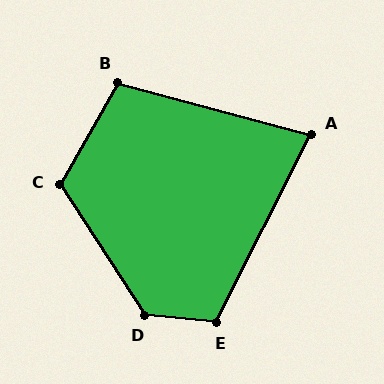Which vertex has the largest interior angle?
D, at approximately 128 degrees.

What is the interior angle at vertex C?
Approximately 118 degrees (obtuse).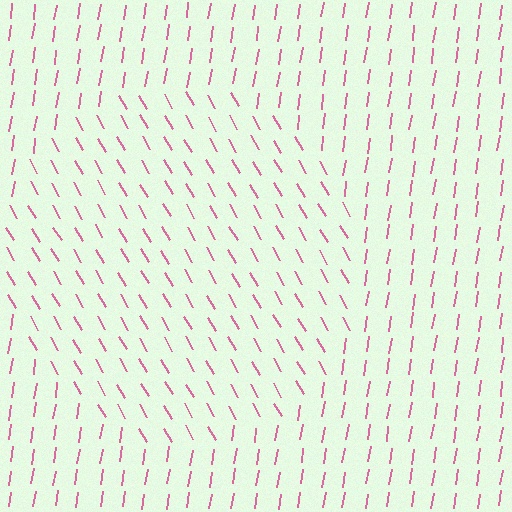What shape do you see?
I see a circle.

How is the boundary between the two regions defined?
The boundary is defined purely by a change in line orientation (approximately 39 degrees difference). All lines are the same color and thickness.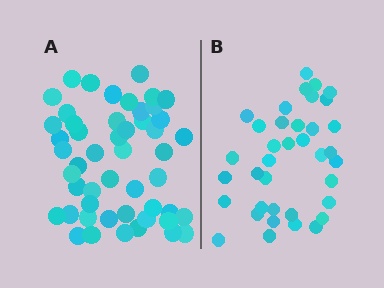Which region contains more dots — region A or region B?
Region A (the left region) has more dots.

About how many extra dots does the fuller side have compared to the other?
Region A has approximately 15 more dots than region B.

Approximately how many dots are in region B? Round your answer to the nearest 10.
About 40 dots. (The exact count is 37, which rounds to 40.)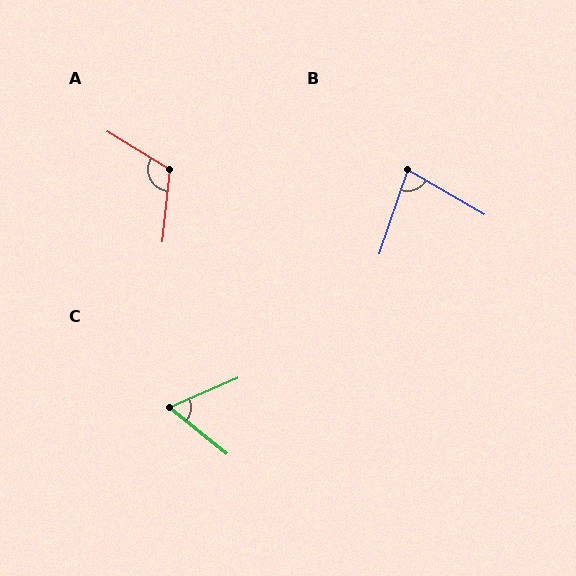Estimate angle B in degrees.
Approximately 79 degrees.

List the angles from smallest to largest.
C (62°), B (79°), A (116°).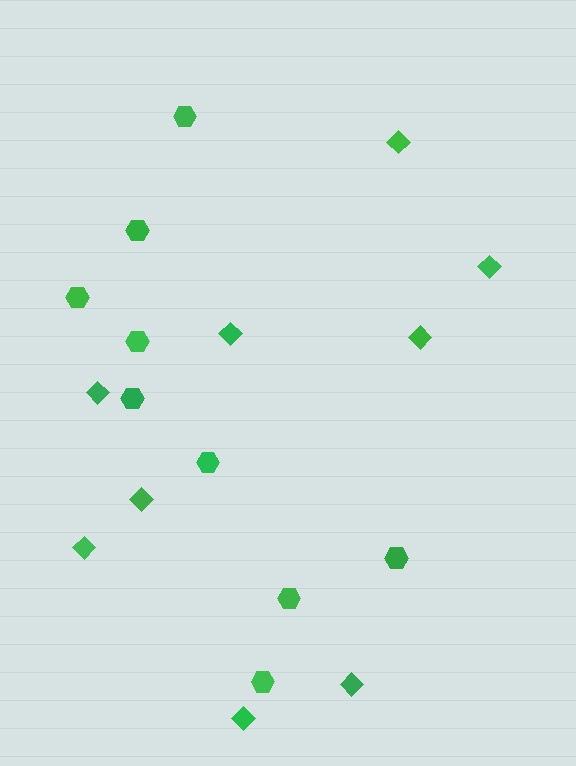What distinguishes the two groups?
There are 2 groups: one group of diamonds (9) and one group of hexagons (9).